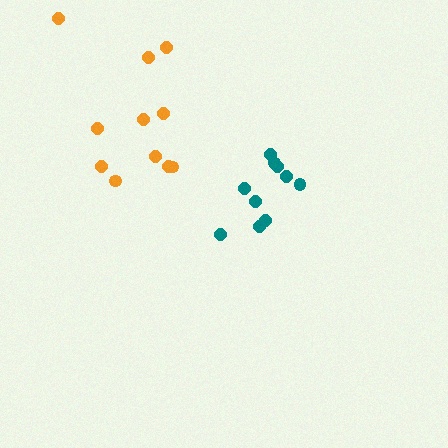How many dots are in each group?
Group 1: 10 dots, Group 2: 11 dots (21 total).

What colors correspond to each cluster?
The clusters are colored: teal, orange.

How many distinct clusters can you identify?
There are 2 distinct clusters.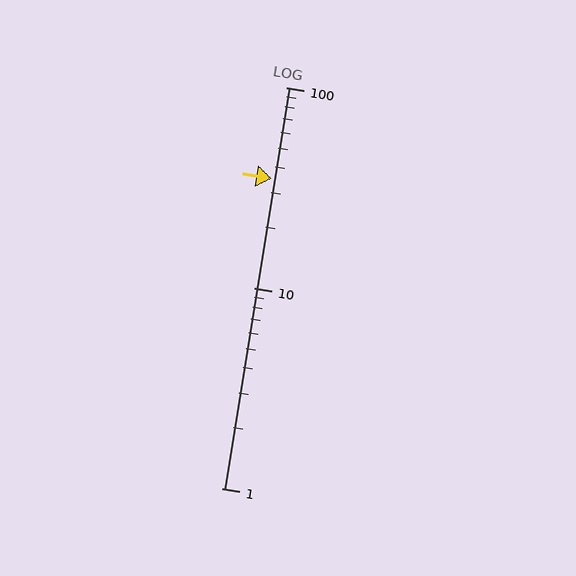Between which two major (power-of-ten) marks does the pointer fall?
The pointer is between 10 and 100.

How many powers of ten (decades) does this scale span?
The scale spans 2 decades, from 1 to 100.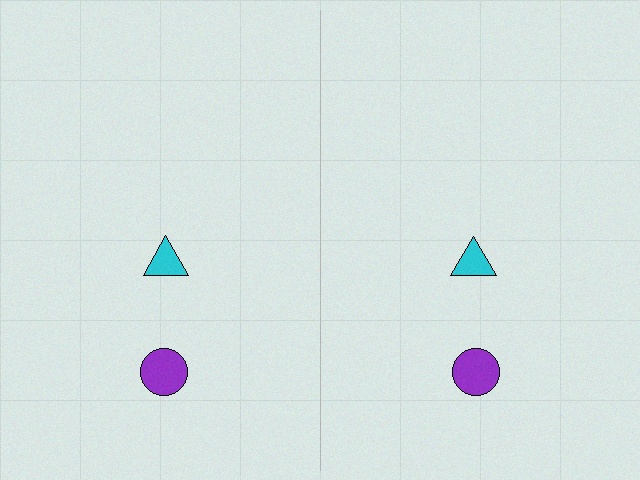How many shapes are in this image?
There are 4 shapes in this image.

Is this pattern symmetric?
Yes, this pattern has bilateral (reflection) symmetry.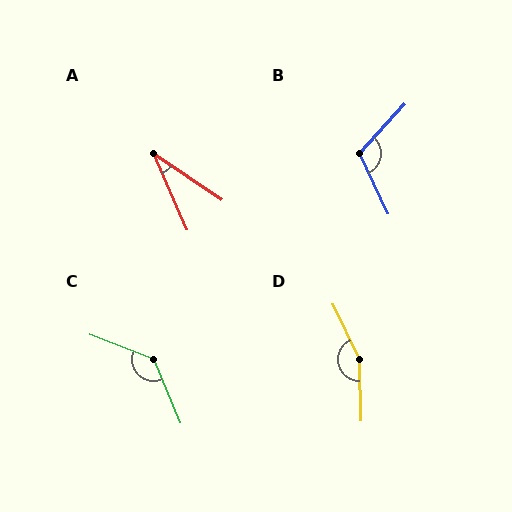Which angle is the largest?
D, at approximately 156 degrees.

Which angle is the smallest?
A, at approximately 32 degrees.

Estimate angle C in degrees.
Approximately 134 degrees.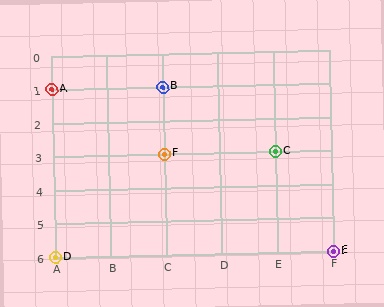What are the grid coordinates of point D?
Point D is at grid coordinates (A, 6).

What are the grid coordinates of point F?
Point F is at grid coordinates (C, 3).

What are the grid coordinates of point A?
Point A is at grid coordinates (A, 1).